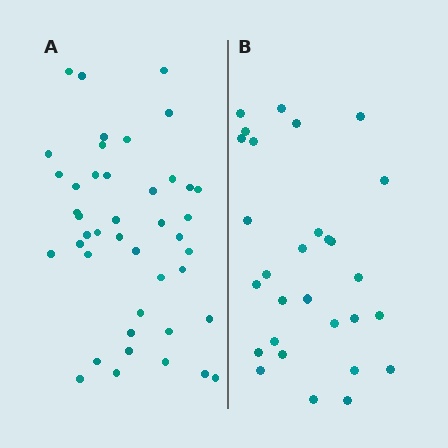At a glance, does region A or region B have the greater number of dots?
Region A (the left region) has more dots.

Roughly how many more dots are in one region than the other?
Region A has approximately 15 more dots than region B.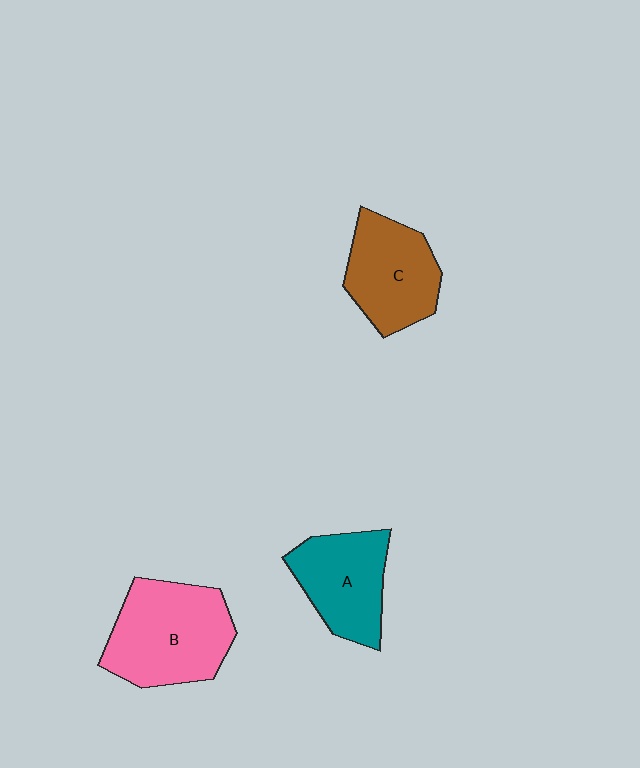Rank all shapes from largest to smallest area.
From largest to smallest: B (pink), C (brown), A (teal).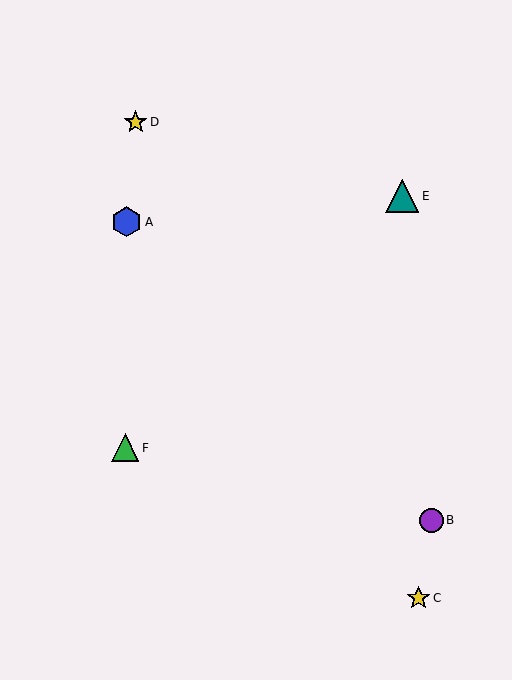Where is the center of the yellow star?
The center of the yellow star is at (418, 598).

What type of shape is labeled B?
Shape B is a purple circle.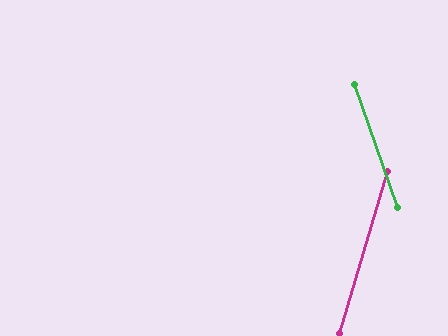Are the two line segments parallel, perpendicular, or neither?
Neither parallel nor perpendicular — they differ by about 36°.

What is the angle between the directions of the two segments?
Approximately 36 degrees.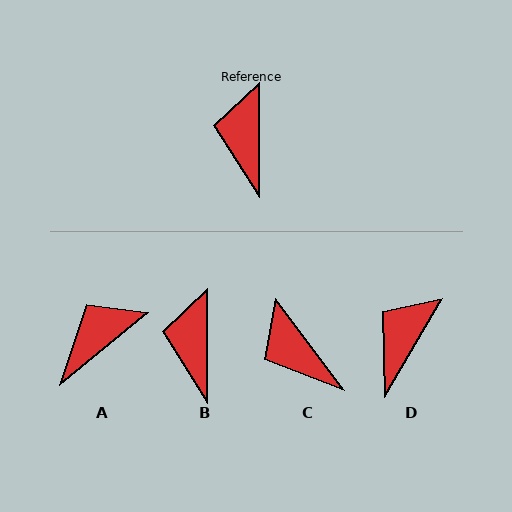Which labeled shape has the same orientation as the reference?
B.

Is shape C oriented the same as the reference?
No, it is off by about 37 degrees.